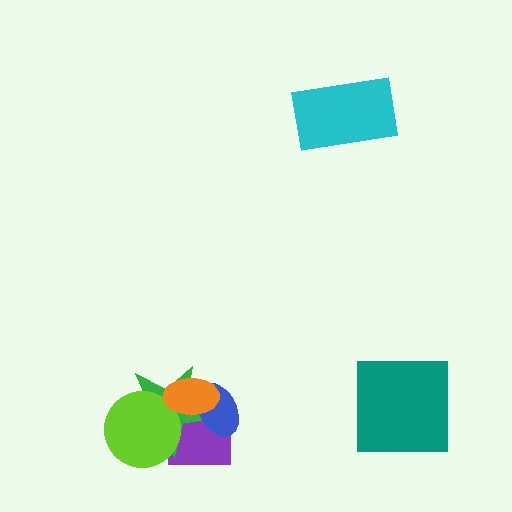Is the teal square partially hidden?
No, no other shape covers it.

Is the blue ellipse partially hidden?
Yes, it is partially covered by another shape.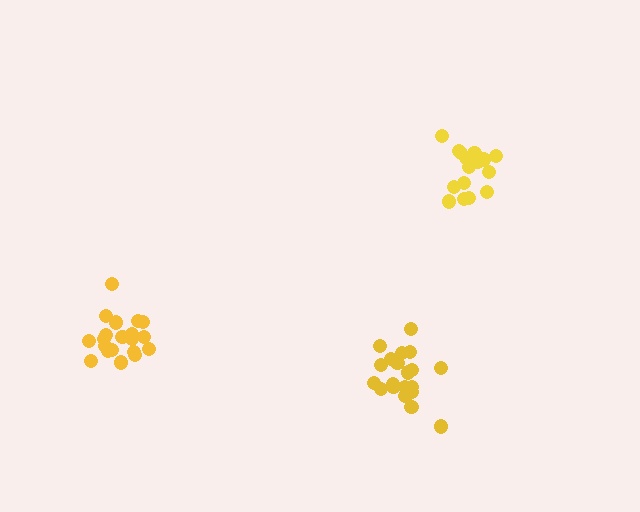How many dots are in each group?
Group 1: 20 dots, Group 2: 20 dots, Group 3: 16 dots (56 total).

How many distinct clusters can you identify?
There are 3 distinct clusters.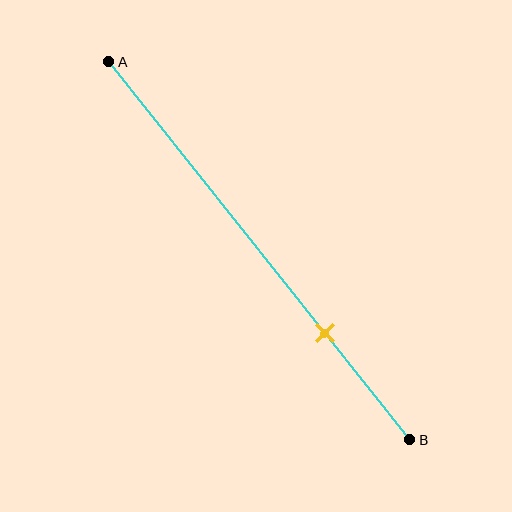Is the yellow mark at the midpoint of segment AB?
No, the mark is at about 70% from A, not at the 50% midpoint.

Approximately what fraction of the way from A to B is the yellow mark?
The yellow mark is approximately 70% of the way from A to B.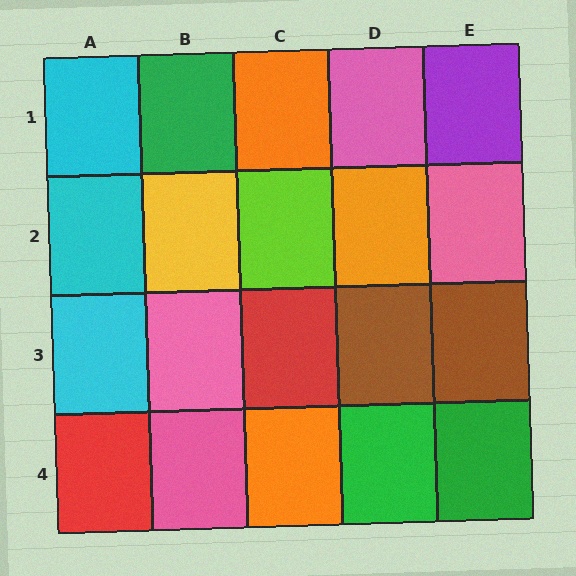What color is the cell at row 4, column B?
Pink.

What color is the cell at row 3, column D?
Brown.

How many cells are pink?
4 cells are pink.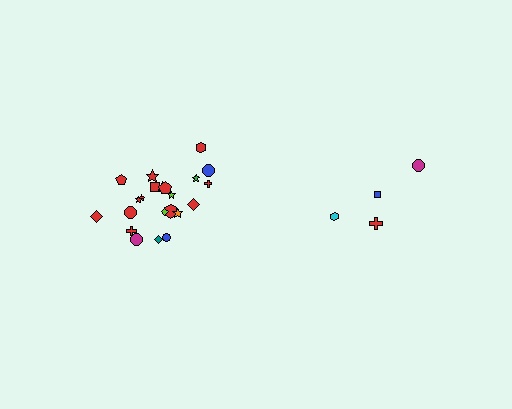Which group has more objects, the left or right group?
The left group.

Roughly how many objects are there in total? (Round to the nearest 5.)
Roughly 25 objects in total.